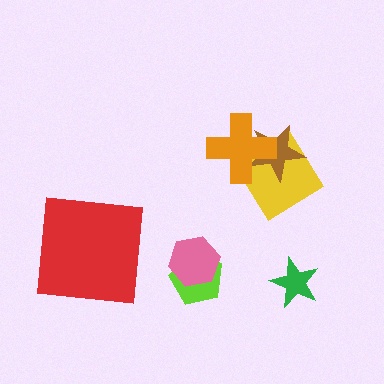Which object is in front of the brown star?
The orange cross is in front of the brown star.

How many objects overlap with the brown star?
2 objects overlap with the brown star.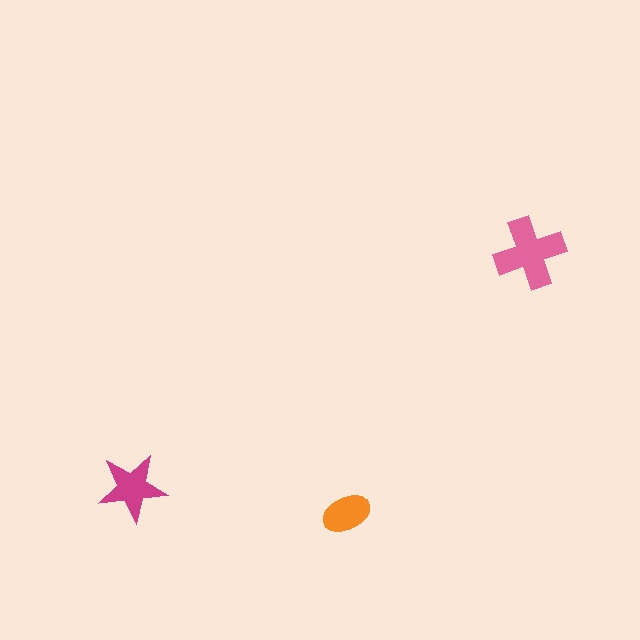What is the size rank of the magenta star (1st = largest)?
2nd.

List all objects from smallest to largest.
The orange ellipse, the magenta star, the pink cross.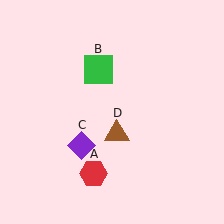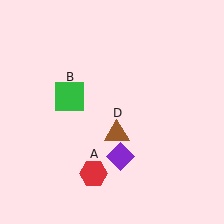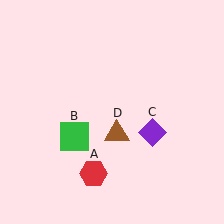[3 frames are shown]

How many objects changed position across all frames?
2 objects changed position: green square (object B), purple diamond (object C).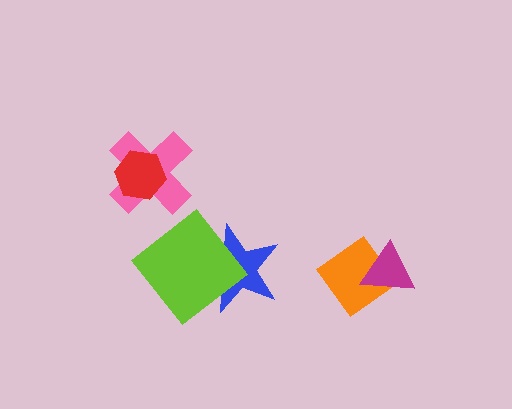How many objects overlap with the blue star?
1 object overlaps with the blue star.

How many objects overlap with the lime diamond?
1 object overlaps with the lime diamond.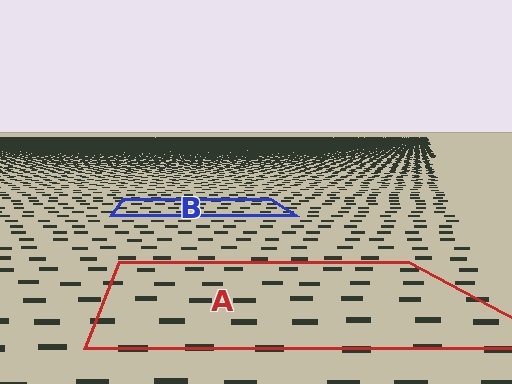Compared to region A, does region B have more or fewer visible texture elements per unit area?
Region B has more texture elements per unit area — they are packed more densely because it is farther away.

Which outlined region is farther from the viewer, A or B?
Region B is farther from the viewer — the texture elements inside it appear smaller and more densely packed.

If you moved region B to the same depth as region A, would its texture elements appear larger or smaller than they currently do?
They would appear larger. At a closer depth, the same texture elements are projected at a bigger on-screen size.